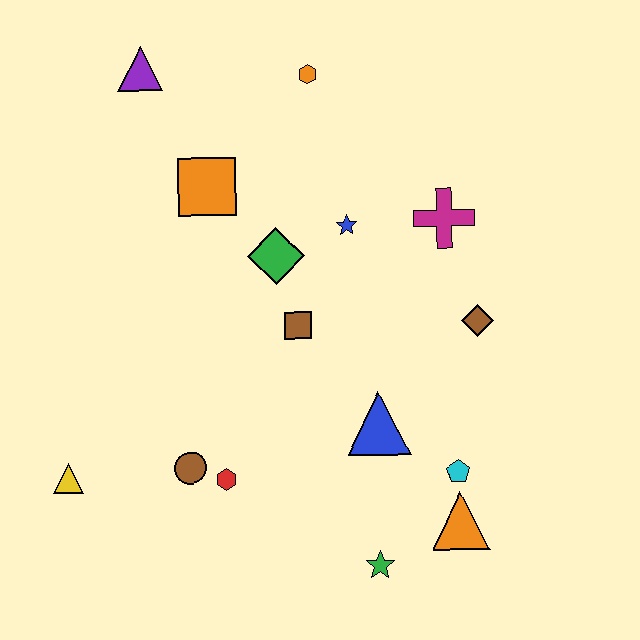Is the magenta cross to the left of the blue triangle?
No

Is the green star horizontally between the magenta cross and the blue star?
Yes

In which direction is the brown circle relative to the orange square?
The brown circle is below the orange square.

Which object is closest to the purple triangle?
The orange square is closest to the purple triangle.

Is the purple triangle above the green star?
Yes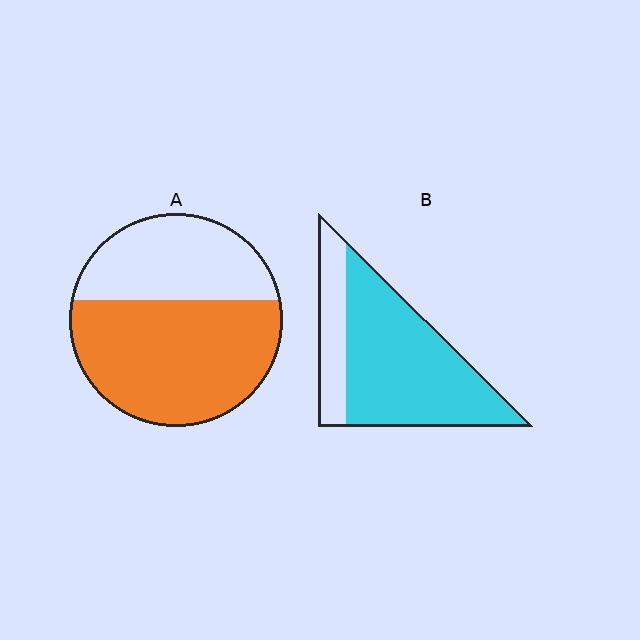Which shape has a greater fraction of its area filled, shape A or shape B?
Shape B.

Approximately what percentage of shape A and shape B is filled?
A is approximately 60% and B is approximately 75%.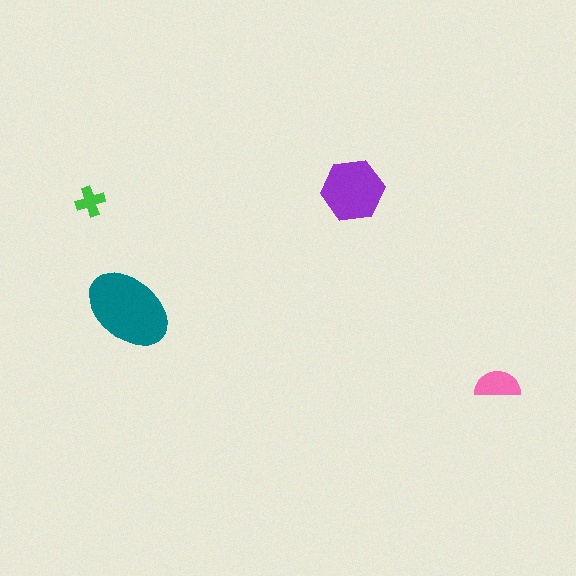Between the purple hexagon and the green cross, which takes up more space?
The purple hexagon.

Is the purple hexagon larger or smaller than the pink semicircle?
Larger.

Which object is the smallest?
The green cross.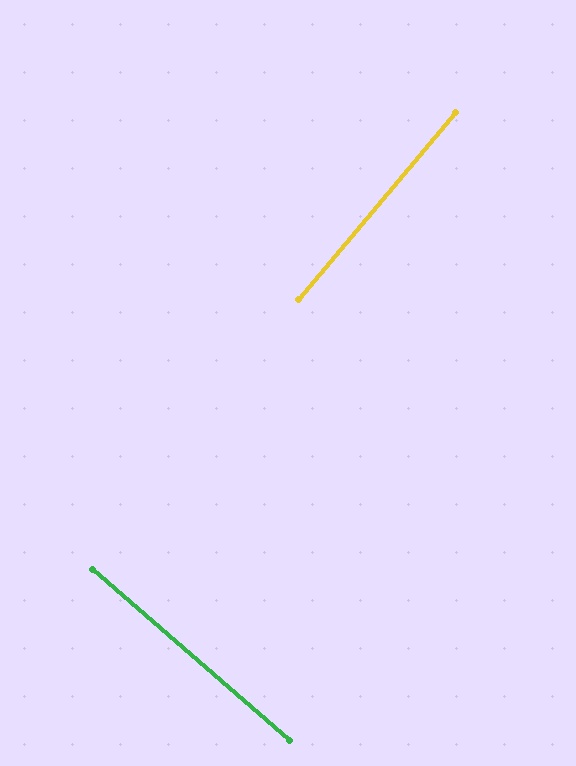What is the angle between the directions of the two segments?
Approximately 89 degrees.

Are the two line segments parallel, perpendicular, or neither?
Perpendicular — they meet at approximately 89°.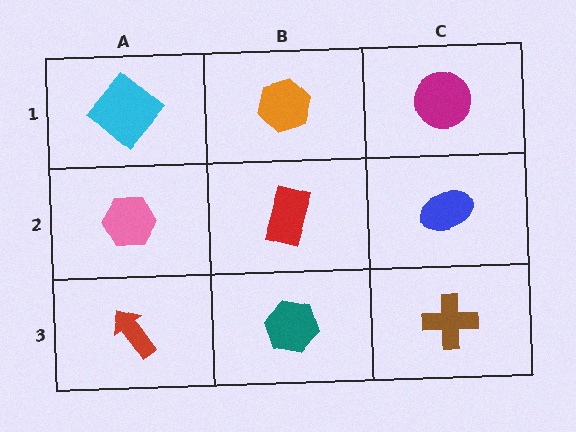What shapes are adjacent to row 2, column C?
A magenta circle (row 1, column C), a brown cross (row 3, column C), a red rectangle (row 2, column B).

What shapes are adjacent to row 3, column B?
A red rectangle (row 2, column B), a red arrow (row 3, column A), a brown cross (row 3, column C).